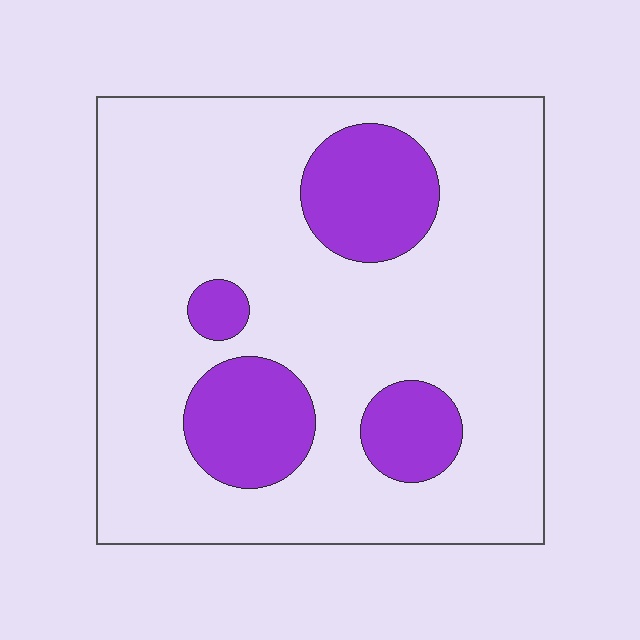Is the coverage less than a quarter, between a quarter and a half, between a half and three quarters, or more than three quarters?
Less than a quarter.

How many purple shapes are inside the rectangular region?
4.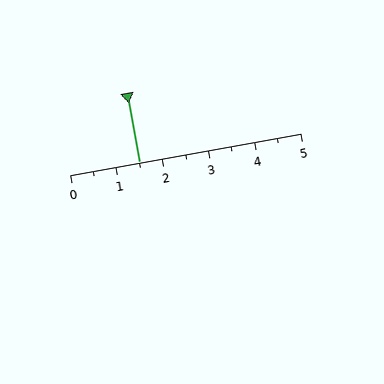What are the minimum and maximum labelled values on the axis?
The axis runs from 0 to 5.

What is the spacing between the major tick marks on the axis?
The major ticks are spaced 1 apart.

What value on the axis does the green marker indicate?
The marker indicates approximately 1.5.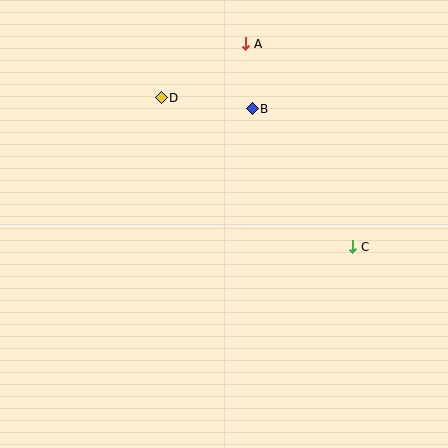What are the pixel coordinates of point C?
Point C is at (353, 247).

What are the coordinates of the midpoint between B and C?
The midpoint between B and C is at (302, 178).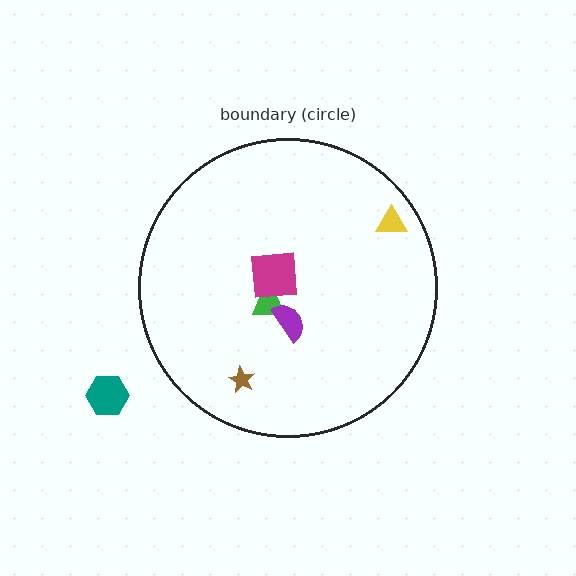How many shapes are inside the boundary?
5 inside, 1 outside.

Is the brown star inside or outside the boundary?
Inside.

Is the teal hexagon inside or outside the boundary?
Outside.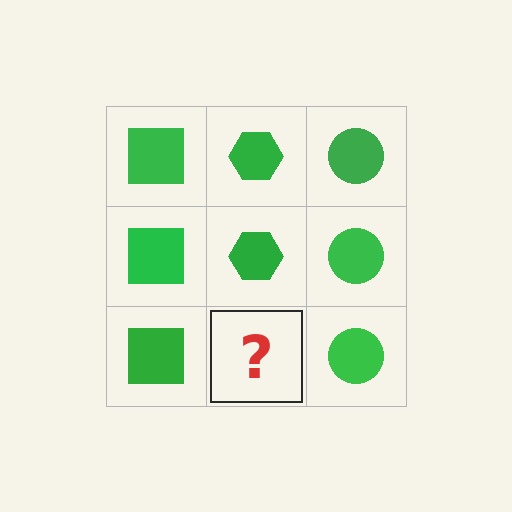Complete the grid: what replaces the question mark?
The question mark should be replaced with a green hexagon.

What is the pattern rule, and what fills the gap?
The rule is that each column has a consistent shape. The gap should be filled with a green hexagon.